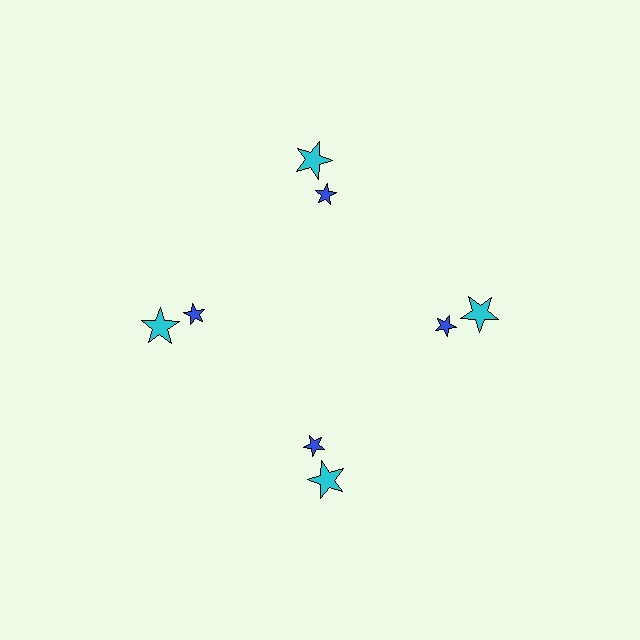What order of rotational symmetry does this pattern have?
This pattern has 4-fold rotational symmetry.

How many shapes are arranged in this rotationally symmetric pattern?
There are 8 shapes, arranged in 4 groups of 2.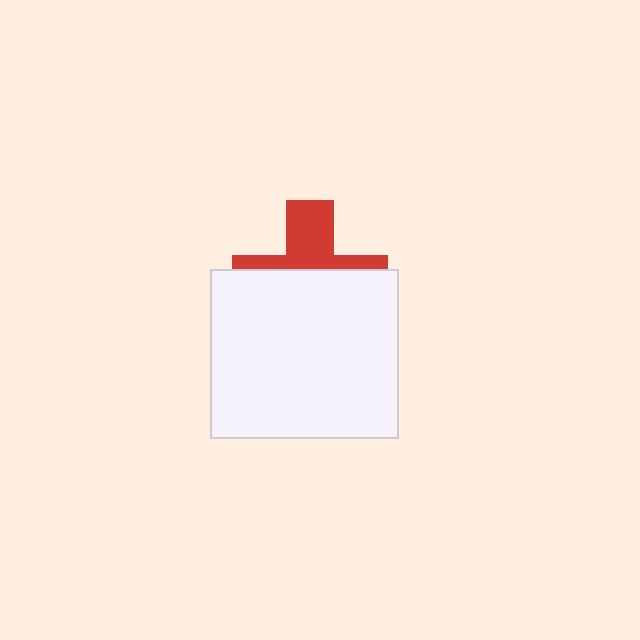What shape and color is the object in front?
The object in front is a white rectangle.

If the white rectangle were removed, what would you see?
You would see the complete red cross.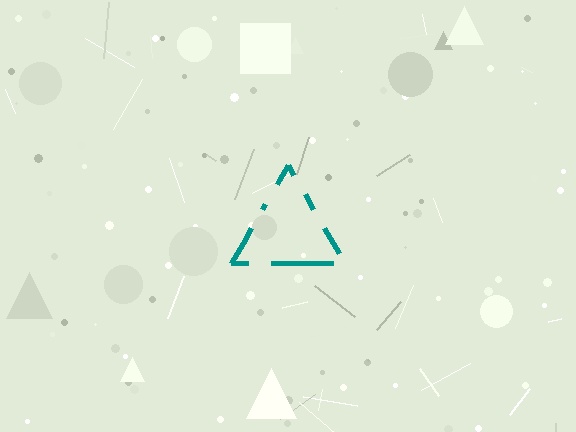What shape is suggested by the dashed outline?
The dashed outline suggests a triangle.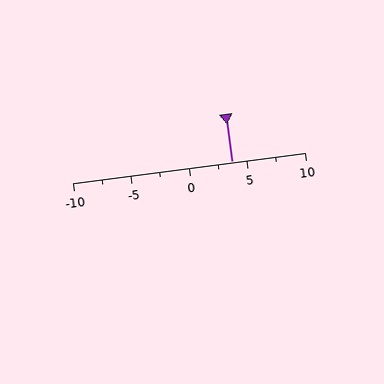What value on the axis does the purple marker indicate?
The marker indicates approximately 3.8.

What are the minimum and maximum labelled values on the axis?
The axis runs from -10 to 10.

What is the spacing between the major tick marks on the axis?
The major ticks are spaced 5 apart.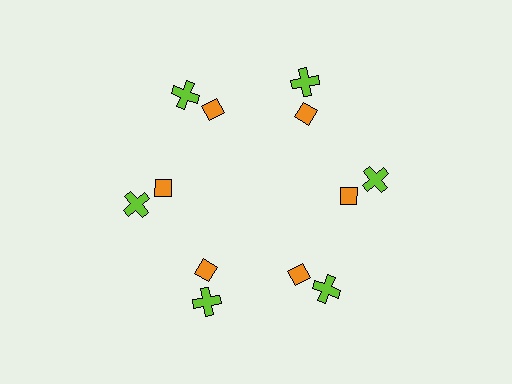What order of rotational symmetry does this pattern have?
This pattern has 6-fold rotational symmetry.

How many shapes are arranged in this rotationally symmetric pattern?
There are 12 shapes, arranged in 6 groups of 2.